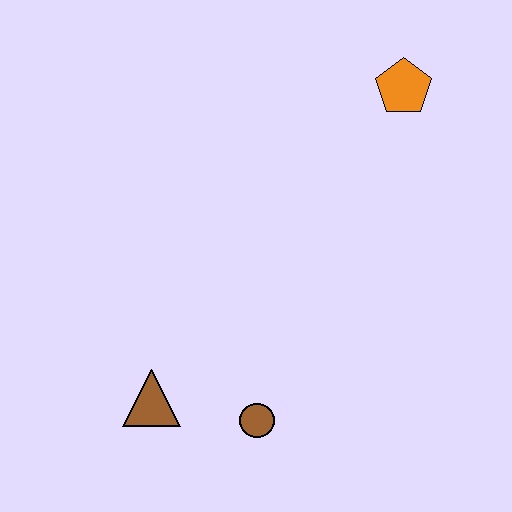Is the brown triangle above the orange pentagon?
No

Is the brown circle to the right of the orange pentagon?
No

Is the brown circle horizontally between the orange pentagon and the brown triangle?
Yes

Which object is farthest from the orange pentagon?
The brown triangle is farthest from the orange pentagon.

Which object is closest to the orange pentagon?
The brown circle is closest to the orange pentagon.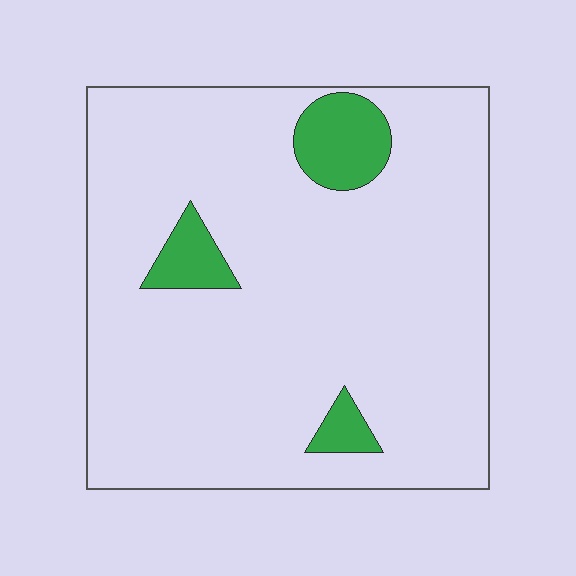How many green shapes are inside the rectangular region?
3.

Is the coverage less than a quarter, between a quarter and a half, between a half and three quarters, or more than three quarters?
Less than a quarter.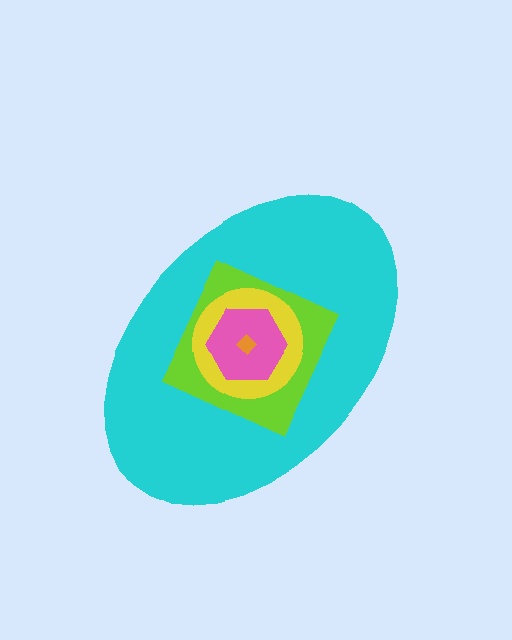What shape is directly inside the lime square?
The yellow circle.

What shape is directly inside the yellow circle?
The pink hexagon.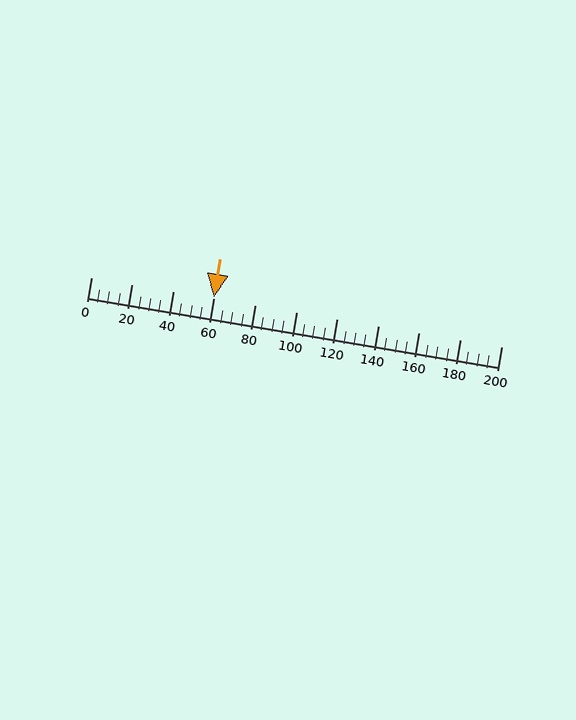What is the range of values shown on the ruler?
The ruler shows values from 0 to 200.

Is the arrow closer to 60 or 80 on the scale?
The arrow is closer to 60.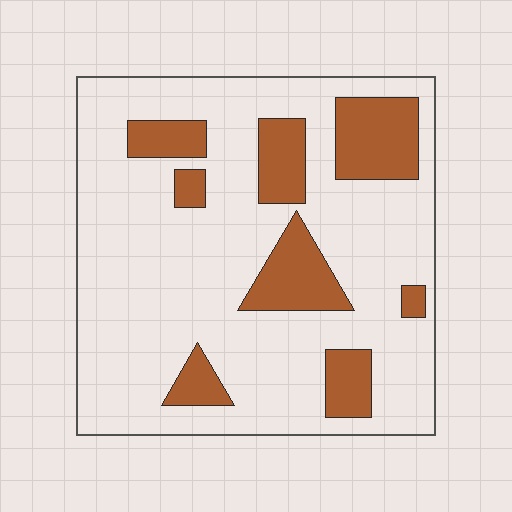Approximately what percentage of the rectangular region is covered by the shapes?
Approximately 20%.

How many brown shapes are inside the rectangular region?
8.